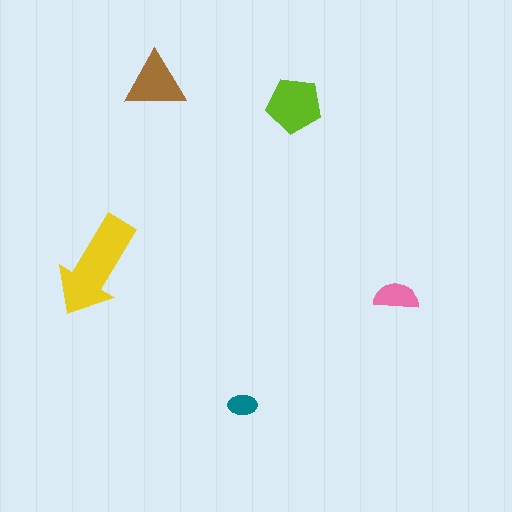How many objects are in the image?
There are 5 objects in the image.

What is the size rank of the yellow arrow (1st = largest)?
1st.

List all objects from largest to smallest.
The yellow arrow, the lime pentagon, the brown triangle, the pink semicircle, the teal ellipse.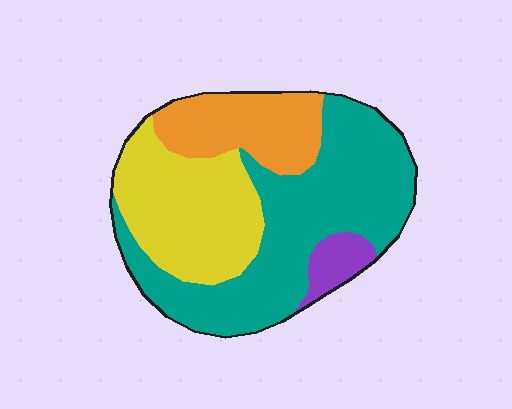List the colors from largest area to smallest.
From largest to smallest: teal, yellow, orange, purple.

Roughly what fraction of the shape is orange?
Orange covers roughly 20% of the shape.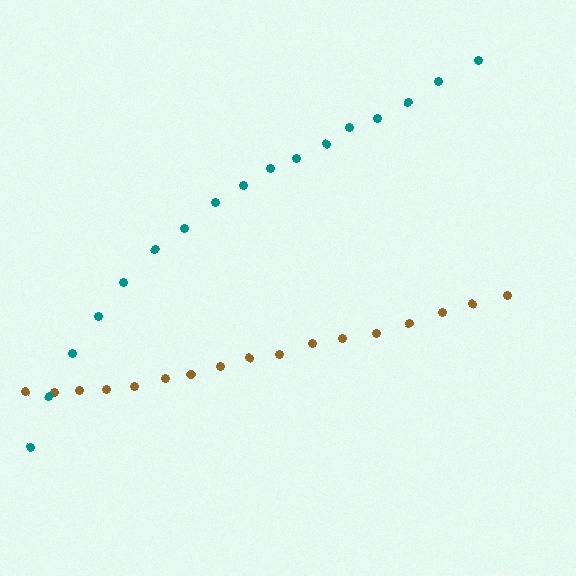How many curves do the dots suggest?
There are 2 distinct paths.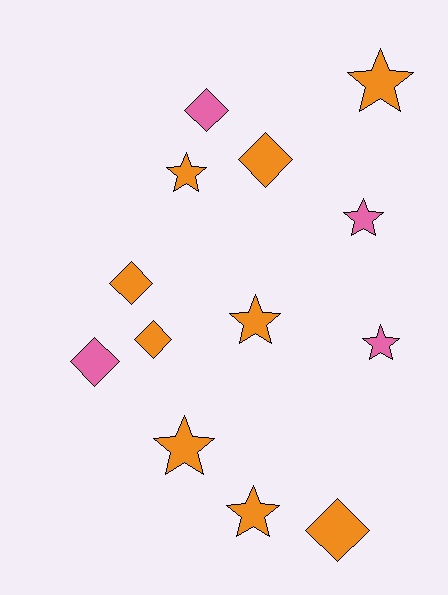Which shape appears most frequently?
Star, with 7 objects.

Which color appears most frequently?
Orange, with 9 objects.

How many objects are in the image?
There are 13 objects.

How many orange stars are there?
There are 5 orange stars.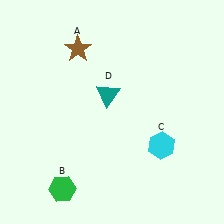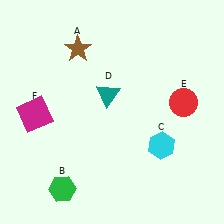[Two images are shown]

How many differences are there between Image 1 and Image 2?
There are 2 differences between the two images.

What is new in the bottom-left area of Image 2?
A magenta square (F) was added in the bottom-left area of Image 2.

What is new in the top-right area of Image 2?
A red circle (E) was added in the top-right area of Image 2.